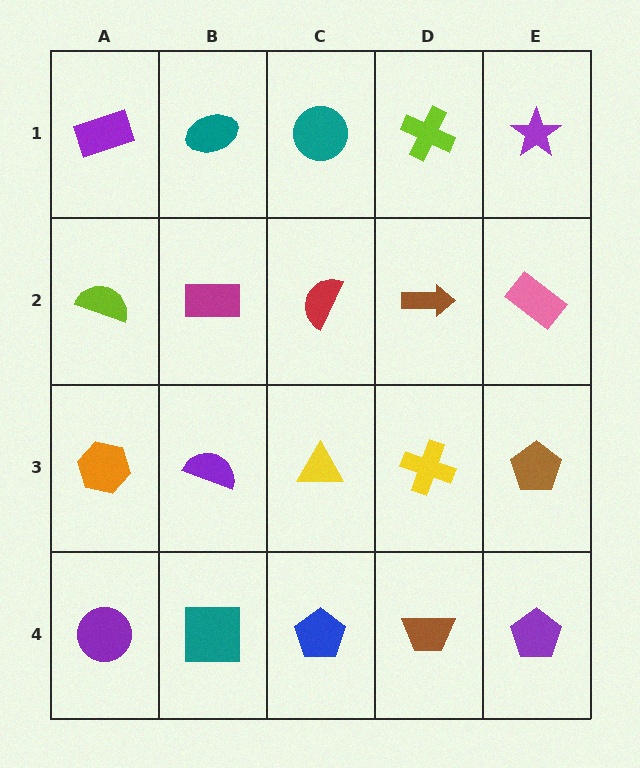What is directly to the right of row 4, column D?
A purple pentagon.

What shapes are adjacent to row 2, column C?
A teal circle (row 1, column C), a yellow triangle (row 3, column C), a magenta rectangle (row 2, column B), a brown arrow (row 2, column D).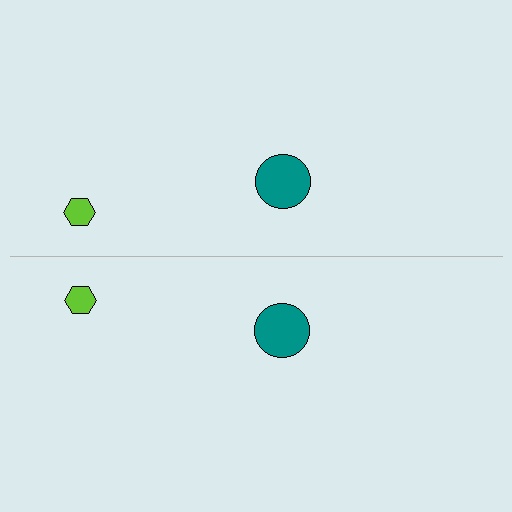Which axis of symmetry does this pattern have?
The pattern has a horizontal axis of symmetry running through the center of the image.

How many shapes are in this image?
There are 4 shapes in this image.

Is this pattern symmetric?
Yes, this pattern has bilateral (reflection) symmetry.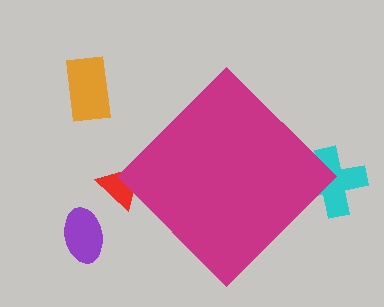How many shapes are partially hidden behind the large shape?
2 shapes are partially hidden.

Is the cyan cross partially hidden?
Yes, the cyan cross is partially hidden behind the magenta diamond.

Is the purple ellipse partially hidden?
No, the purple ellipse is fully visible.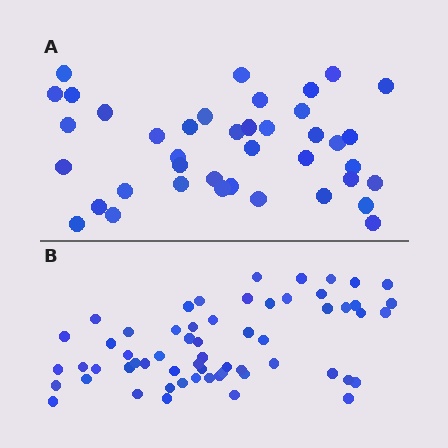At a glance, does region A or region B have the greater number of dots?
Region B (the bottom region) has more dots.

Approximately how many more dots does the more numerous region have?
Region B has approximately 20 more dots than region A.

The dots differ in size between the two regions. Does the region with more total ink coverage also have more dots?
No. Region A has more total ink coverage because its dots are larger, but region B actually contains more individual dots. Total area can be misleading — the number of items is what matters here.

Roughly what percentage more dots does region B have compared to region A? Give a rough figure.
About 50% more.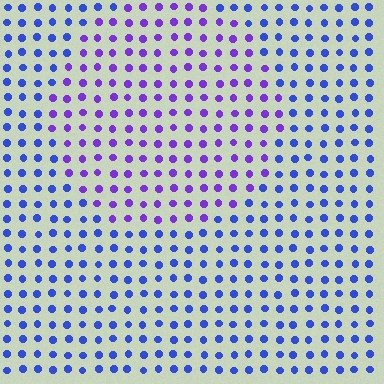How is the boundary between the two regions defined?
The boundary is defined purely by a slight shift in hue (about 37 degrees). Spacing, size, and orientation are identical on both sides.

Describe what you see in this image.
The image is filled with small blue elements in a uniform arrangement. A circle-shaped region is visible where the elements are tinted to a slightly different hue, forming a subtle color boundary.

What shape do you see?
I see a circle.